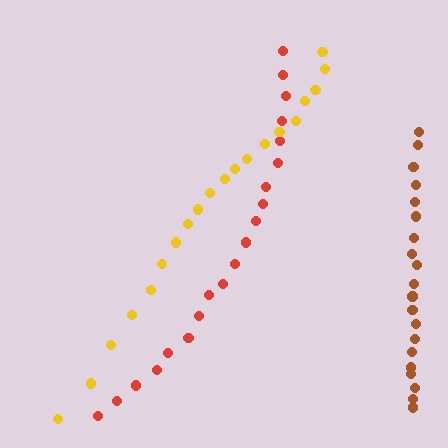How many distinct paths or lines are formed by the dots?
There are 3 distinct paths.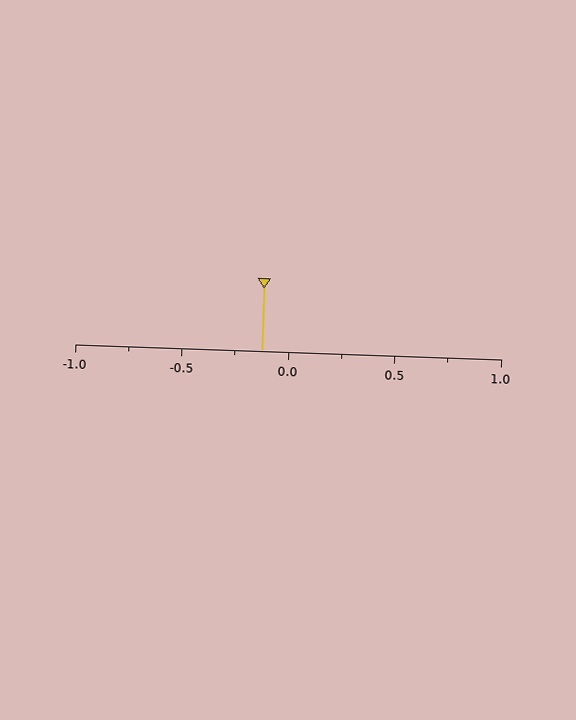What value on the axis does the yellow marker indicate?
The marker indicates approximately -0.12.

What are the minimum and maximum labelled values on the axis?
The axis runs from -1.0 to 1.0.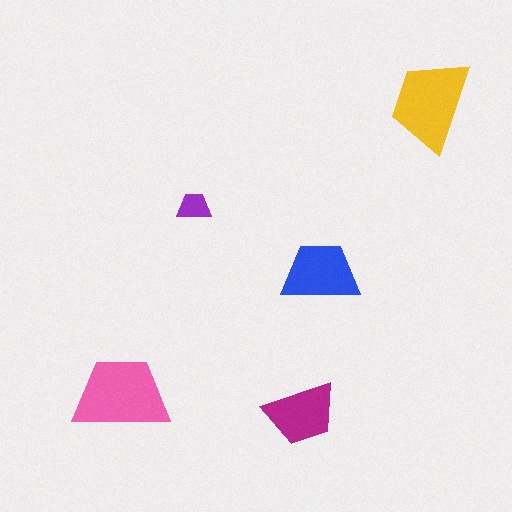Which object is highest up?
The yellow trapezoid is topmost.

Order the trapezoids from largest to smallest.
the pink one, the yellow one, the blue one, the magenta one, the purple one.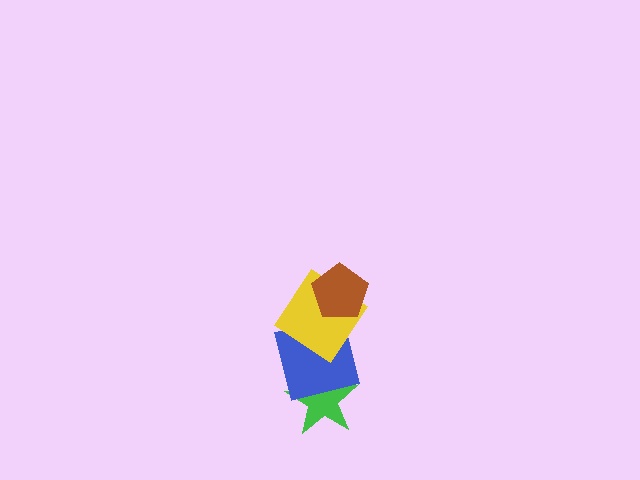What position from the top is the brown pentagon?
The brown pentagon is 1st from the top.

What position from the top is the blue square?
The blue square is 3rd from the top.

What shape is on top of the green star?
The blue square is on top of the green star.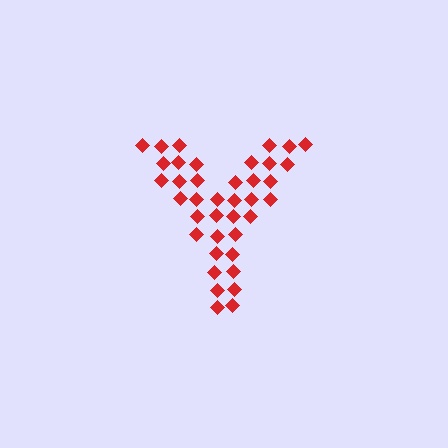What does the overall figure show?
The overall figure shows the letter Y.